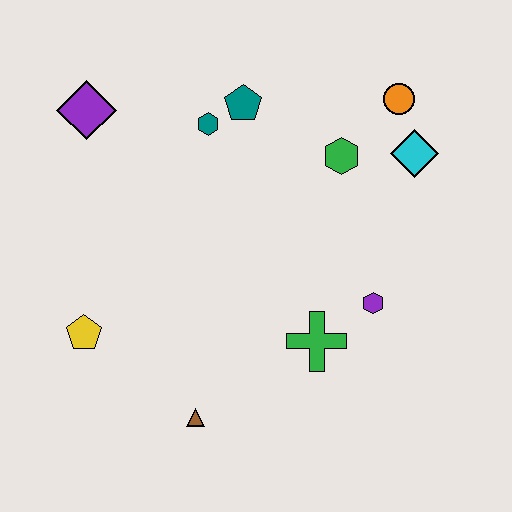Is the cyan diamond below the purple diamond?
Yes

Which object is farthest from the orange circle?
The yellow pentagon is farthest from the orange circle.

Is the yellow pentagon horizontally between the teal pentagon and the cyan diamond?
No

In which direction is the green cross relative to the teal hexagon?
The green cross is below the teal hexagon.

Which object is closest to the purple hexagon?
The green cross is closest to the purple hexagon.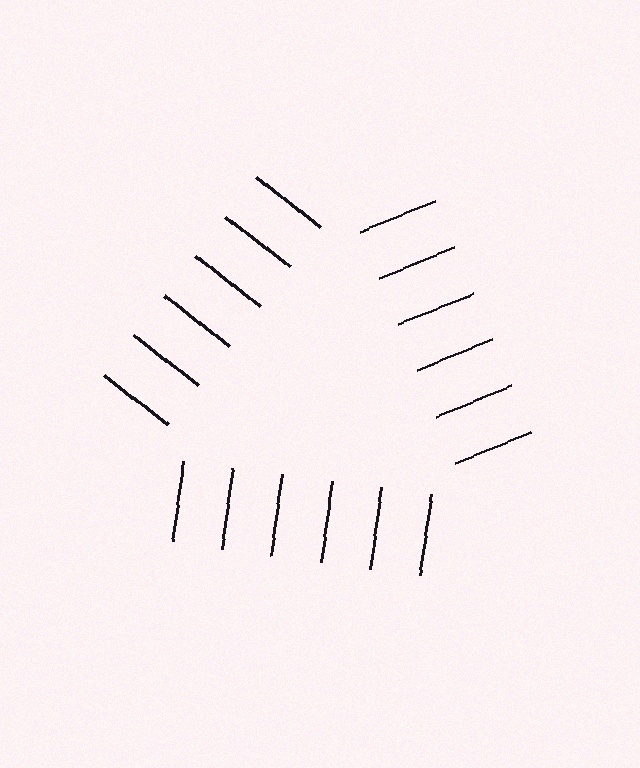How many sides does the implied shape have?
3 sides — the line-ends trace a triangle.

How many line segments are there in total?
18 — 6 along each of the 3 edges.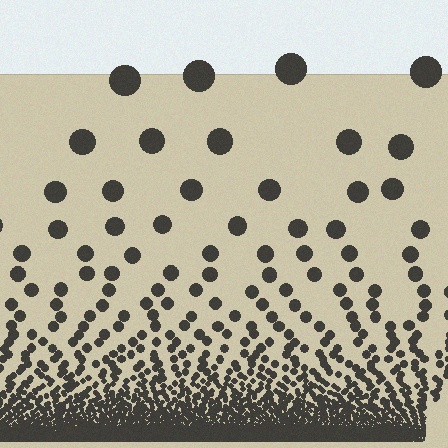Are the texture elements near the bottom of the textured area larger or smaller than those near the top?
Smaller. The gradient is inverted — elements near the bottom are smaller and denser.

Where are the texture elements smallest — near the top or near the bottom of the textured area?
Near the bottom.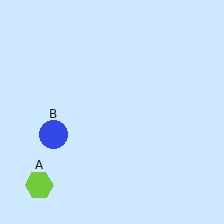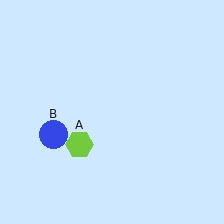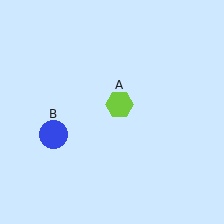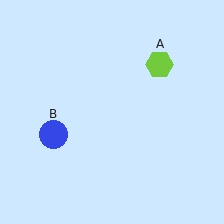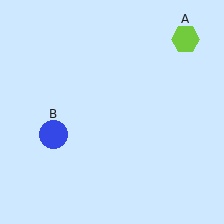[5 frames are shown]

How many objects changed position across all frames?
1 object changed position: lime hexagon (object A).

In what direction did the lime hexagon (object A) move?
The lime hexagon (object A) moved up and to the right.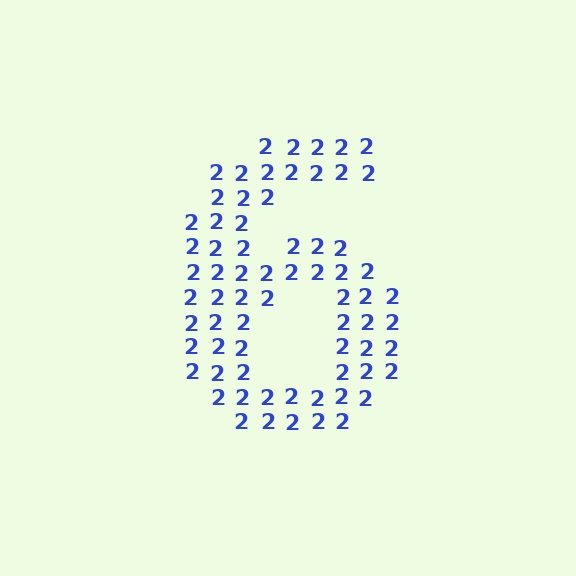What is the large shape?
The large shape is the digit 6.